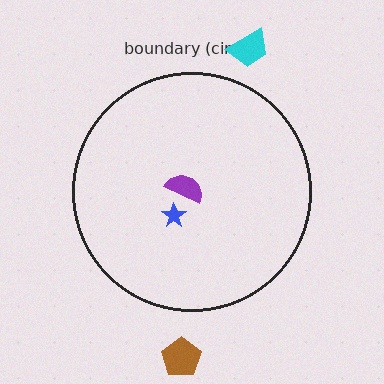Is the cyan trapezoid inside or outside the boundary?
Outside.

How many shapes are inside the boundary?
2 inside, 2 outside.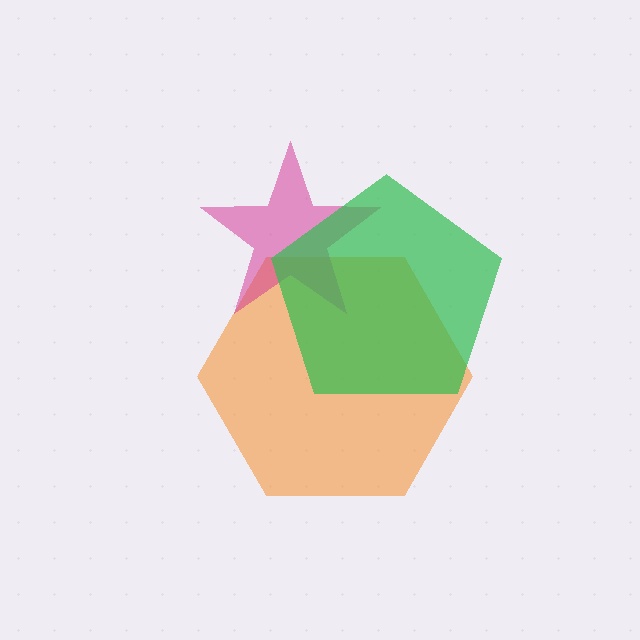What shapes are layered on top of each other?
The layered shapes are: an orange hexagon, a magenta star, a green pentagon.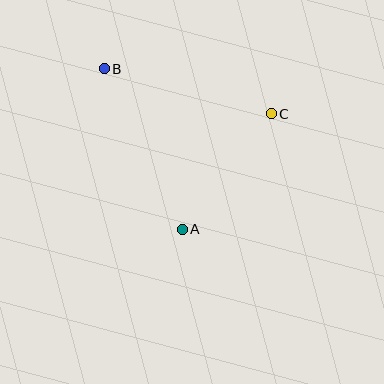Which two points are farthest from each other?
Points A and B are farthest from each other.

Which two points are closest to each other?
Points A and C are closest to each other.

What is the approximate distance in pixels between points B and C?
The distance between B and C is approximately 173 pixels.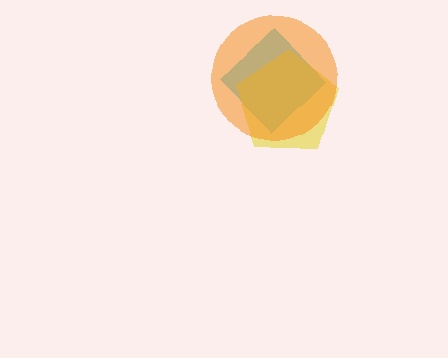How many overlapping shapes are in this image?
There are 3 overlapping shapes in the image.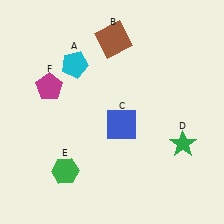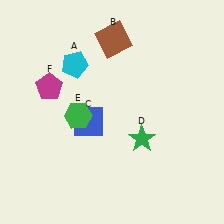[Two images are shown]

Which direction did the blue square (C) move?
The blue square (C) moved left.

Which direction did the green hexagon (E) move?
The green hexagon (E) moved up.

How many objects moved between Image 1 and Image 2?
3 objects moved between the two images.